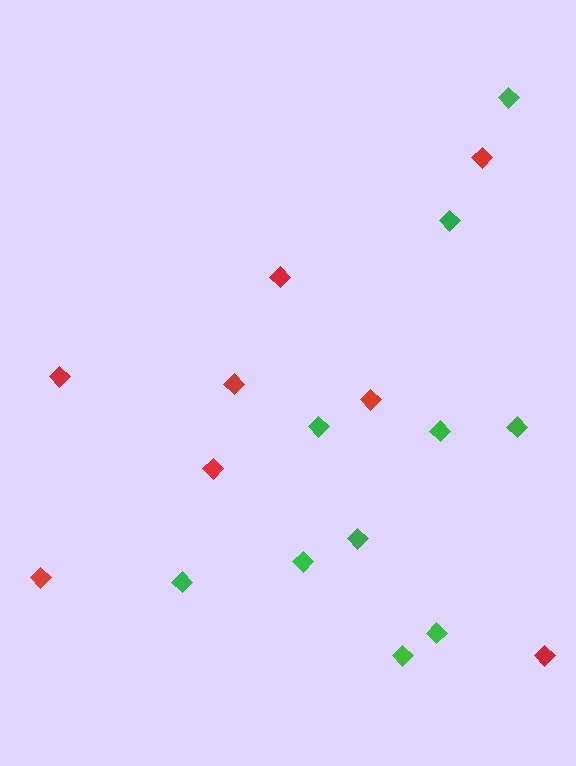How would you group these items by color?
There are 2 groups: one group of red diamonds (8) and one group of green diamonds (10).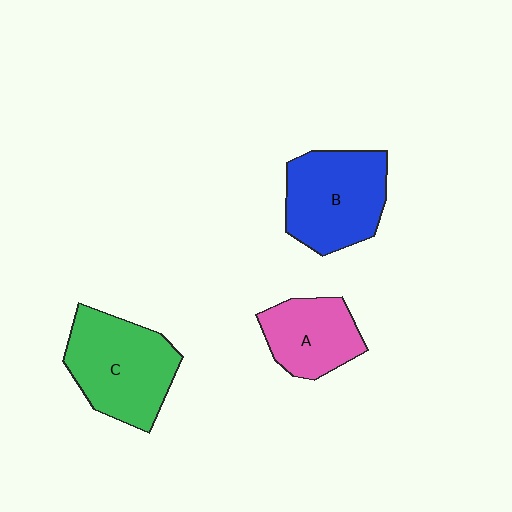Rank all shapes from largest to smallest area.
From largest to smallest: C (green), B (blue), A (pink).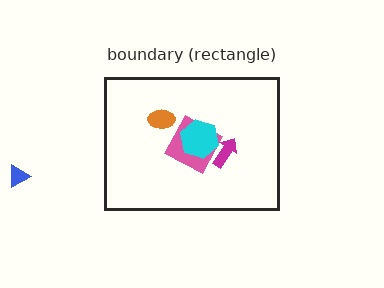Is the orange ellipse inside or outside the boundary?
Inside.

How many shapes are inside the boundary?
4 inside, 1 outside.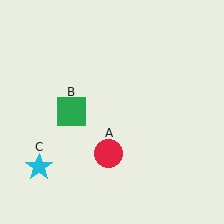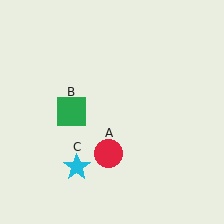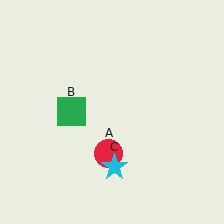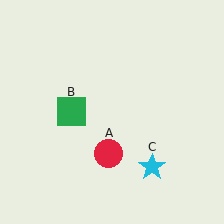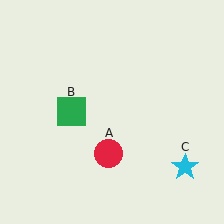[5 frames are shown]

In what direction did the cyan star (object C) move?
The cyan star (object C) moved right.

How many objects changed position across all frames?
1 object changed position: cyan star (object C).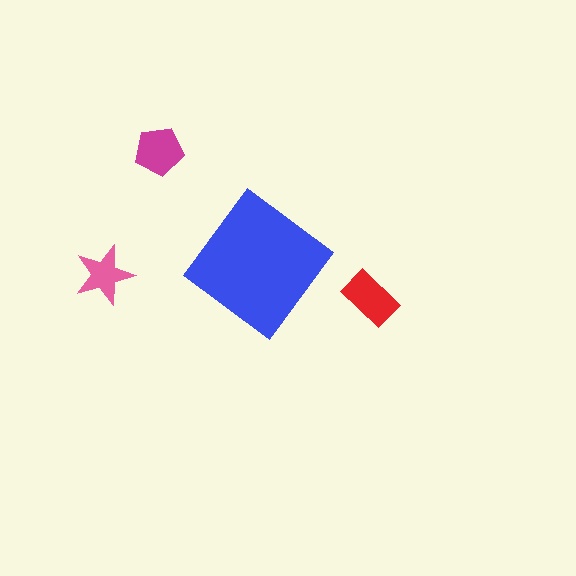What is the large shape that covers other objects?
A blue diamond.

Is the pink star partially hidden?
No, the pink star is fully visible.